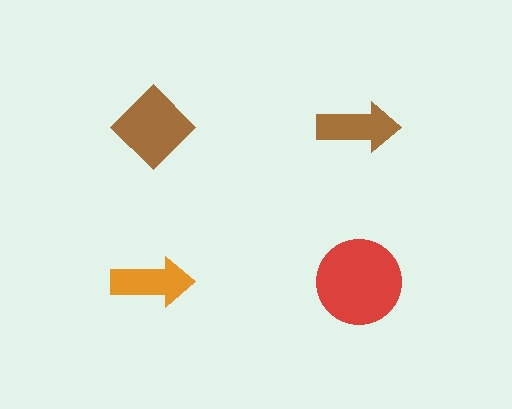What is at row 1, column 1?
A brown diamond.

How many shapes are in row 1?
2 shapes.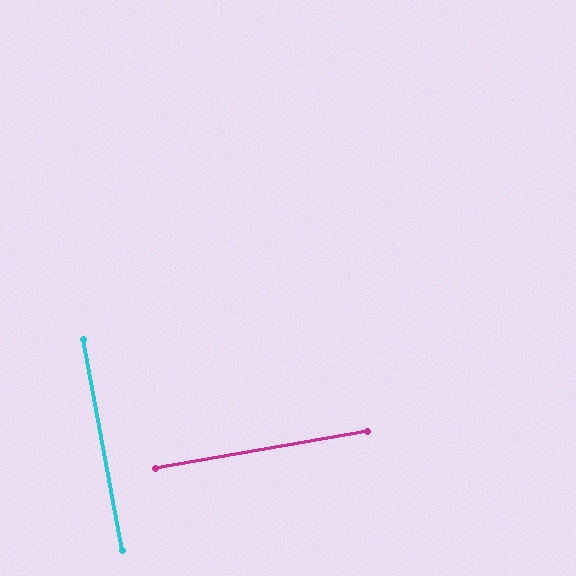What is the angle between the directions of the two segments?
Approximately 89 degrees.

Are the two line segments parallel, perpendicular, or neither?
Perpendicular — they meet at approximately 89°.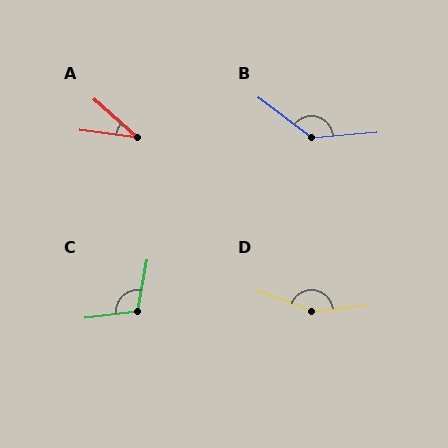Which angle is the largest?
D, at approximately 153 degrees.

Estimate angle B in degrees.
Approximately 137 degrees.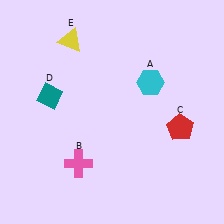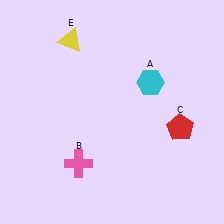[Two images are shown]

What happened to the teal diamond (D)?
The teal diamond (D) was removed in Image 2. It was in the top-left area of Image 1.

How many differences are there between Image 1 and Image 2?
There is 1 difference between the two images.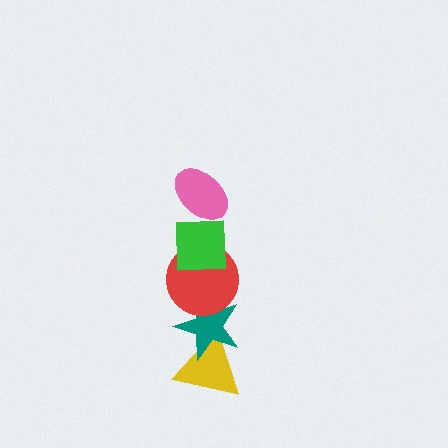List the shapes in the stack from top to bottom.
From top to bottom: the pink ellipse, the green square, the red circle, the teal star, the yellow triangle.